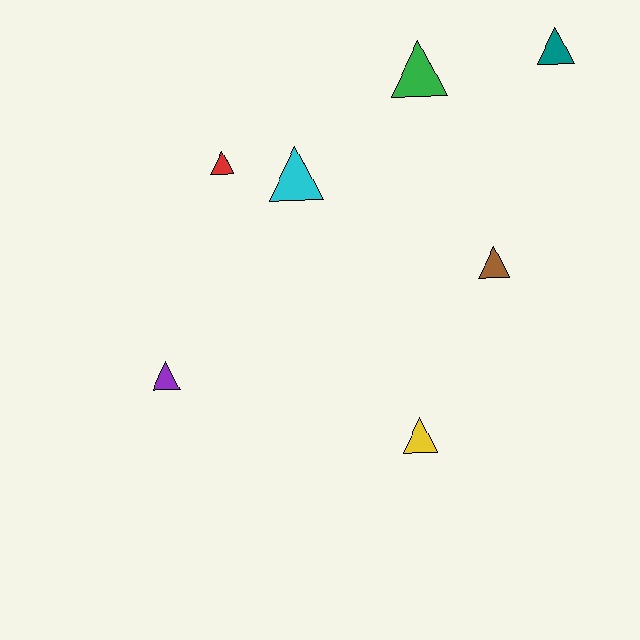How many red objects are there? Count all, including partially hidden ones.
There is 1 red object.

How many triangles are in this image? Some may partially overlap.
There are 7 triangles.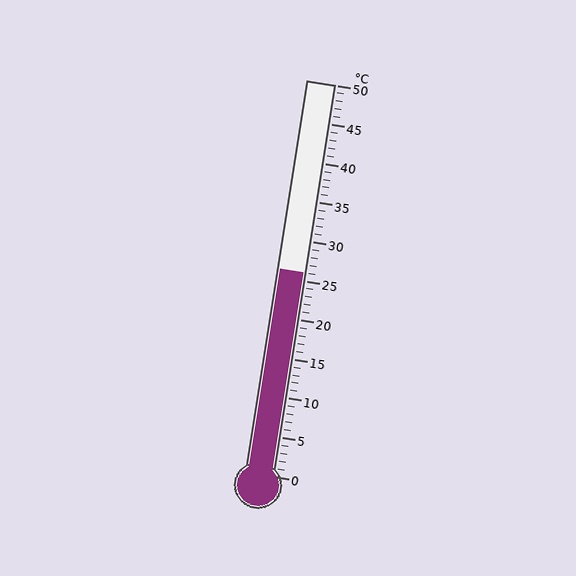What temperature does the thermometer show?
The thermometer shows approximately 26°C.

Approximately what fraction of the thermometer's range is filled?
The thermometer is filled to approximately 50% of its range.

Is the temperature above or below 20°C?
The temperature is above 20°C.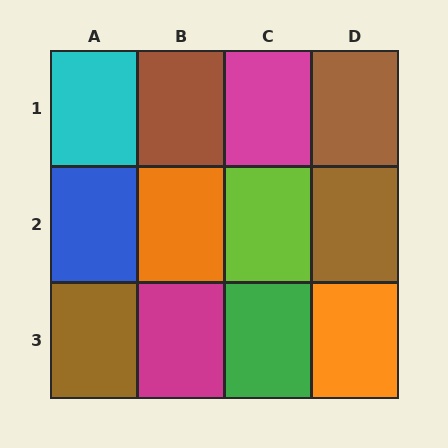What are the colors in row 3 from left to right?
Brown, magenta, green, orange.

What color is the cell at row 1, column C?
Magenta.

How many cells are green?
1 cell is green.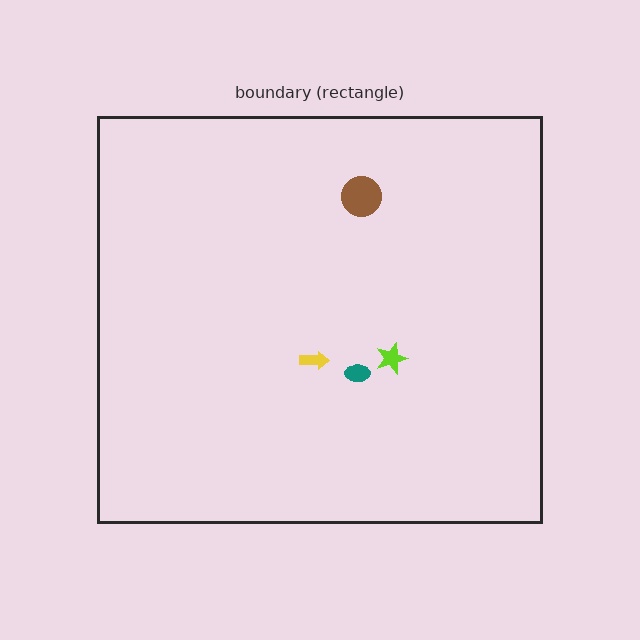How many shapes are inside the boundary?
4 inside, 0 outside.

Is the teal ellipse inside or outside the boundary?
Inside.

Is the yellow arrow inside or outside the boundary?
Inside.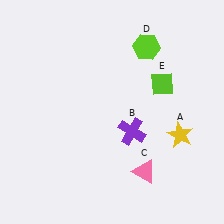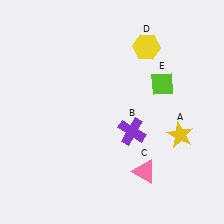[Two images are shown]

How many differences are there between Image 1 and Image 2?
There is 1 difference between the two images.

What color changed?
The hexagon (D) changed from lime in Image 1 to yellow in Image 2.